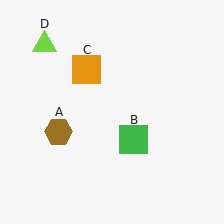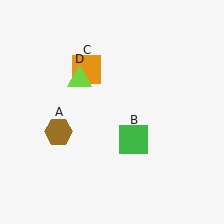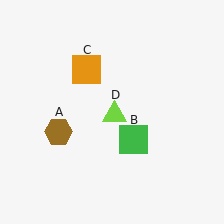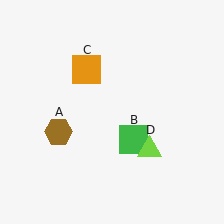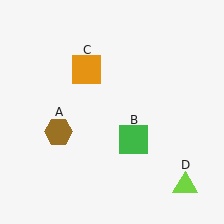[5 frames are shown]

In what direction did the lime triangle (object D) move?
The lime triangle (object D) moved down and to the right.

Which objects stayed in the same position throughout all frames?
Brown hexagon (object A) and green square (object B) and orange square (object C) remained stationary.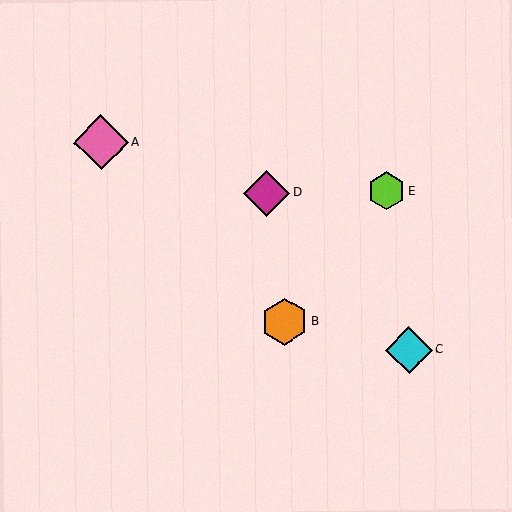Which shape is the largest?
The pink diamond (labeled A) is the largest.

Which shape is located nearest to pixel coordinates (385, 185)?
The lime hexagon (labeled E) at (387, 191) is nearest to that location.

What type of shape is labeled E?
Shape E is a lime hexagon.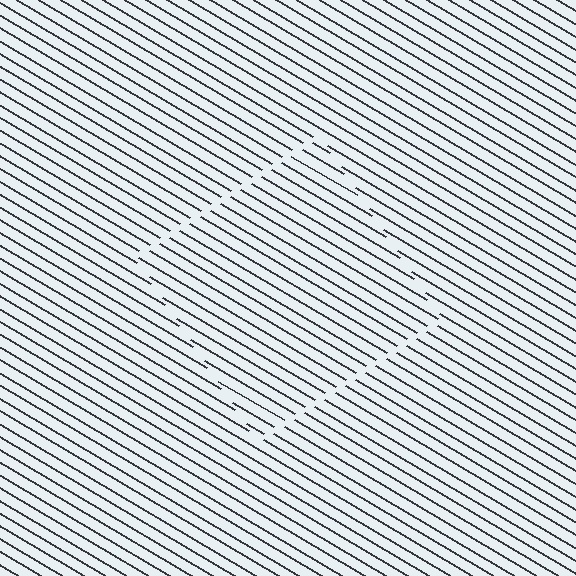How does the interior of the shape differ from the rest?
The interior of the shape contains the same grating, shifted by half a period — the contour is defined by the phase discontinuity where line-ends from the inner and outer gratings abut.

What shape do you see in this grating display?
An illusory square. The interior of the shape contains the same grating, shifted by half a period — the contour is defined by the phase discontinuity where line-ends from the inner and outer gratings abut.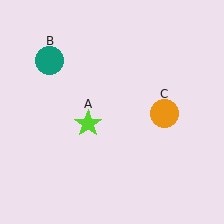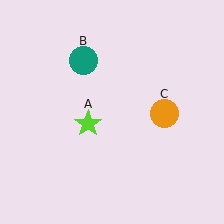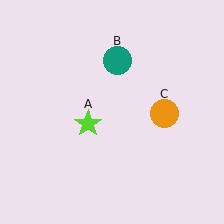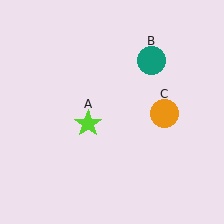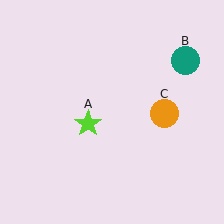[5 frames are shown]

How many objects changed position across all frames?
1 object changed position: teal circle (object B).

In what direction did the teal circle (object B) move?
The teal circle (object B) moved right.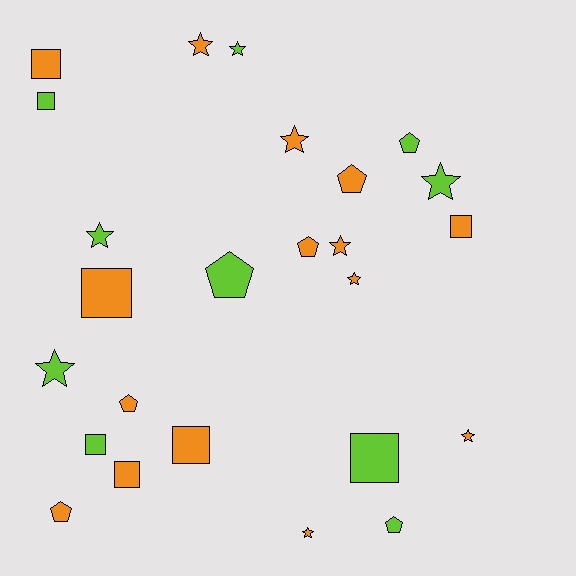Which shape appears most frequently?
Star, with 10 objects.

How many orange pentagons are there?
There are 4 orange pentagons.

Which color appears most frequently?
Orange, with 15 objects.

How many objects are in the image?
There are 25 objects.